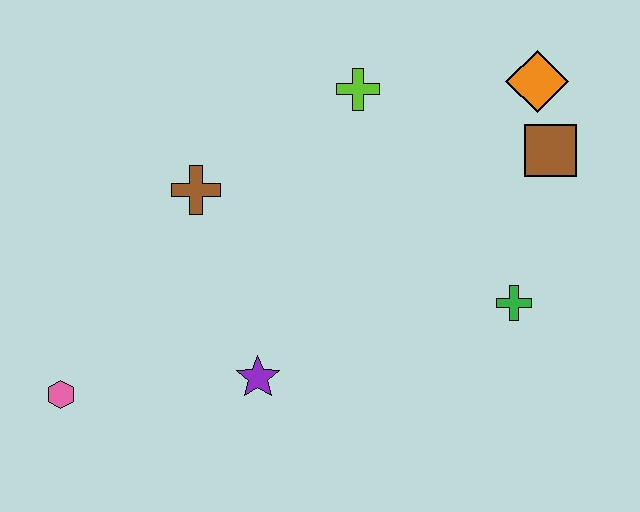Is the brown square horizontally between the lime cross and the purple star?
No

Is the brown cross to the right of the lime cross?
No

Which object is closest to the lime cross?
The orange diamond is closest to the lime cross.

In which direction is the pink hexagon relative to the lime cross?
The pink hexagon is below the lime cross.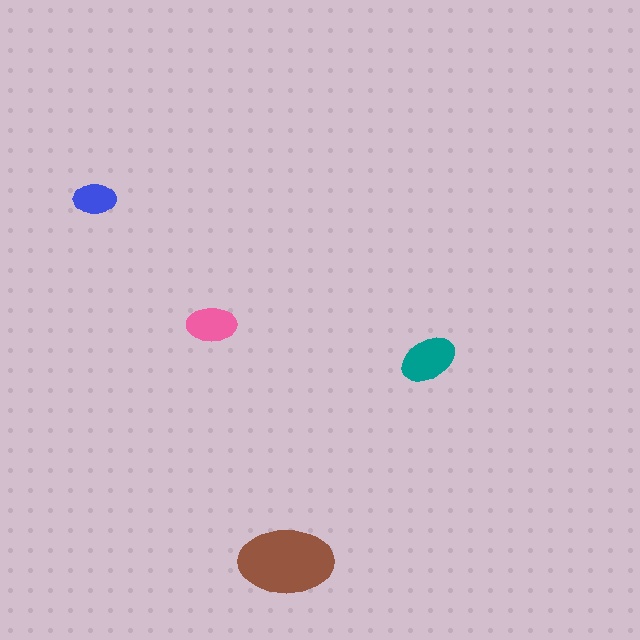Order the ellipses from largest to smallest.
the brown one, the teal one, the pink one, the blue one.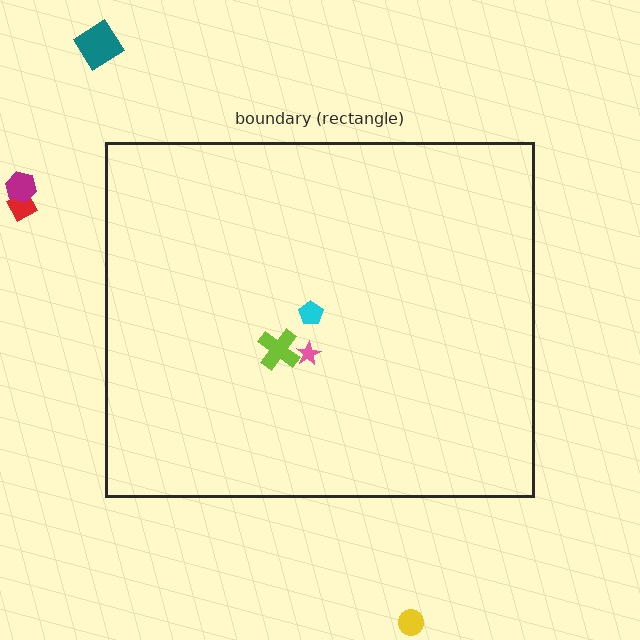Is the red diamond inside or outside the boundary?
Outside.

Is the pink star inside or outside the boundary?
Inside.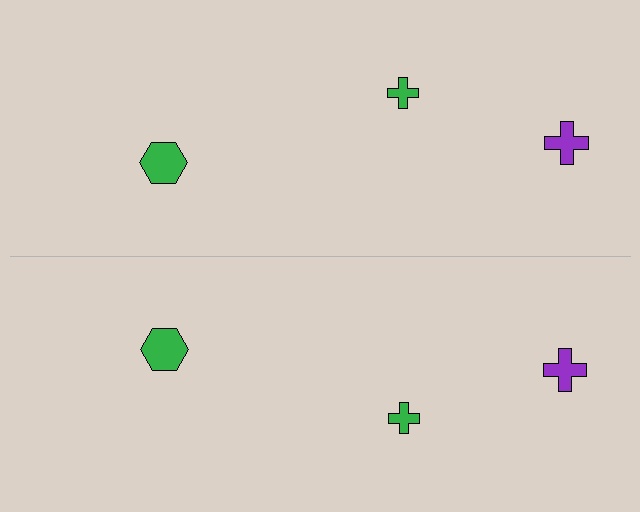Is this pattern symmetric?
Yes, this pattern has bilateral (reflection) symmetry.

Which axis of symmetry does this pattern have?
The pattern has a horizontal axis of symmetry running through the center of the image.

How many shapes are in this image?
There are 6 shapes in this image.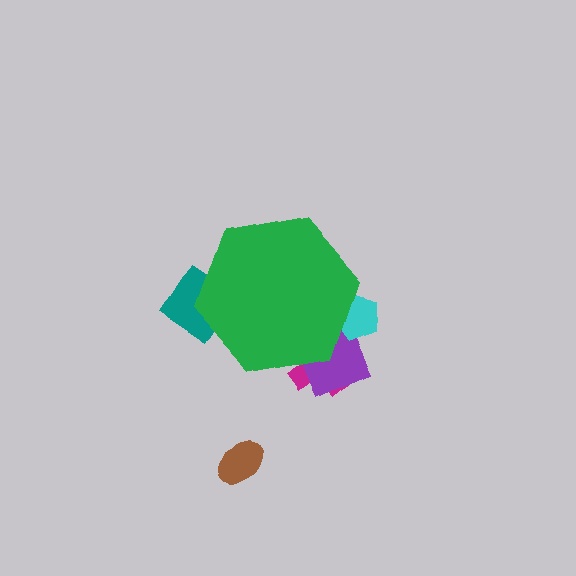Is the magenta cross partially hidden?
Yes, the magenta cross is partially hidden behind the green hexagon.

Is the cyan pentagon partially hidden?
Yes, the cyan pentagon is partially hidden behind the green hexagon.